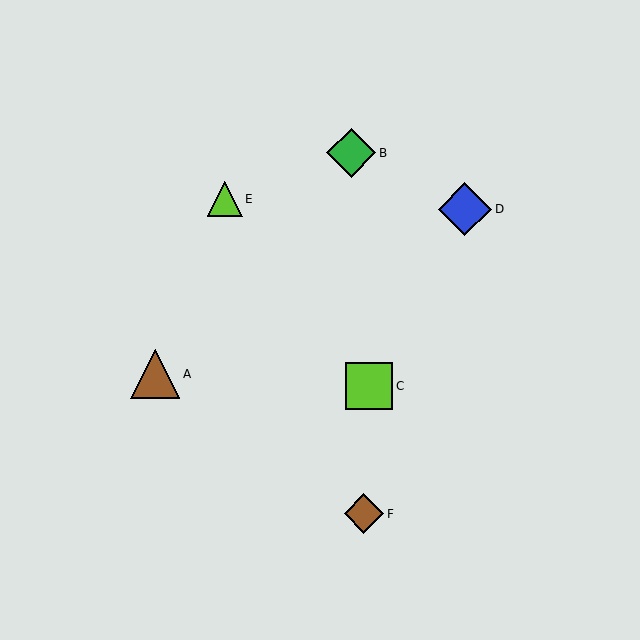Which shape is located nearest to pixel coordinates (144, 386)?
The brown triangle (labeled A) at (155, 374) is nearest to that location.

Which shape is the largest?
The blue diamond (labeled D) is the largest.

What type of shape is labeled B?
Shape B is a green diamond.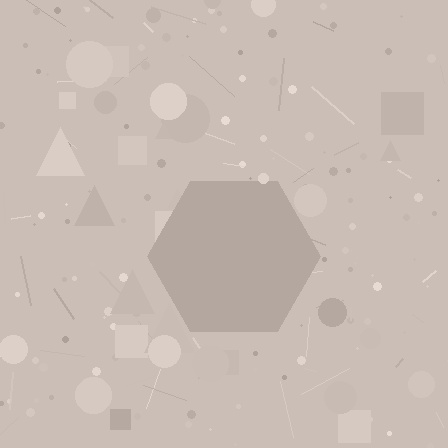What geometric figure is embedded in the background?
A hexagon is embedded in the background.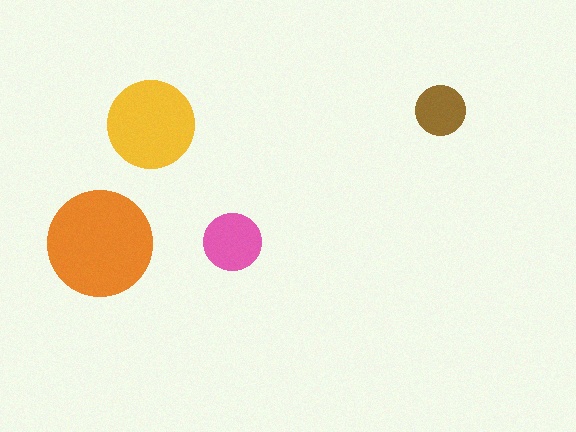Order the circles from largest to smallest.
the orange one, the yellow one, the pink one, the brown one.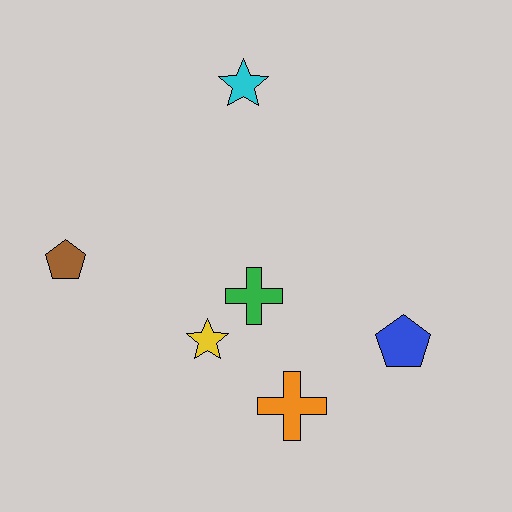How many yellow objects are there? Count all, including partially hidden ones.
There is 1 yellow object.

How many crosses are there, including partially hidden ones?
There are 2 crosses.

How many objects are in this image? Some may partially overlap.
There are 6 objects.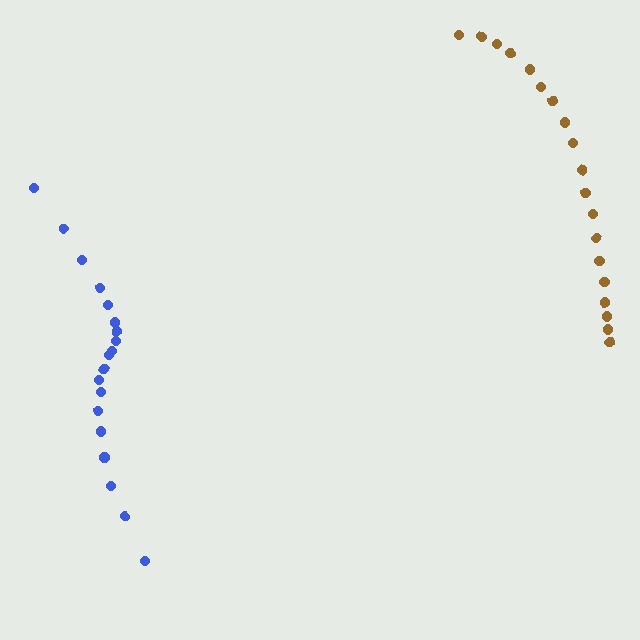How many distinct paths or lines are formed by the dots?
There are 2 distinct paths.